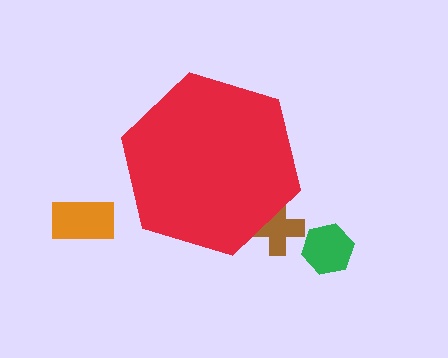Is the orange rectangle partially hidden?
No, the orange rectangle is fully visible.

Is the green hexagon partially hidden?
No, the green hexagon is fully visible.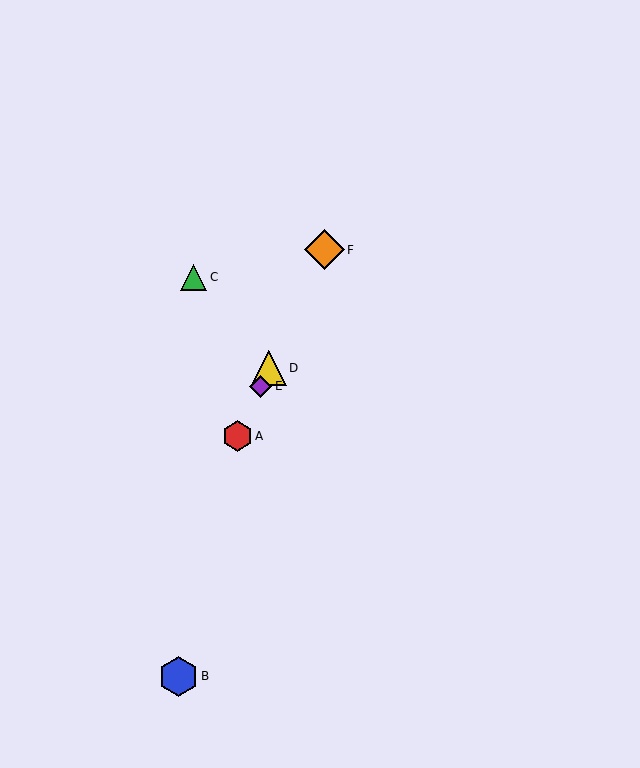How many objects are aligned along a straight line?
4 objects (A, D, E, F) are aligned along a straight line.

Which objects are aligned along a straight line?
Objects A, D, E, F are aligned along a straight line.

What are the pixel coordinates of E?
Object E is at (260, 386).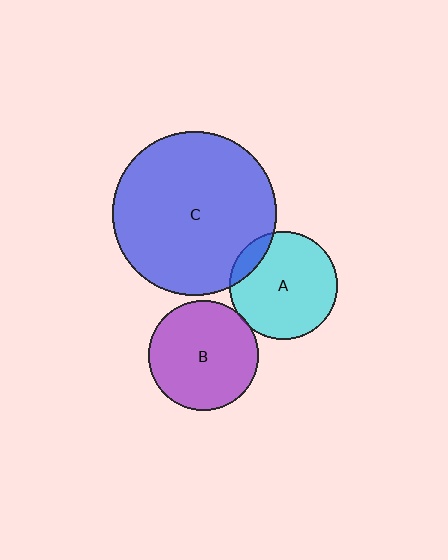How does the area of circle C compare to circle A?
Approximately 2.3 times.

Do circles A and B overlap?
Yes.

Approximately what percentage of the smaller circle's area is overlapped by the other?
Approximately 5%.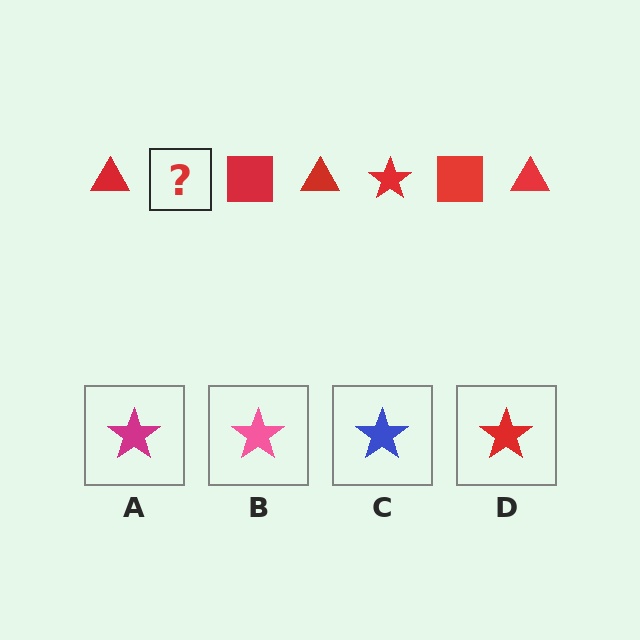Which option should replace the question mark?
Option D.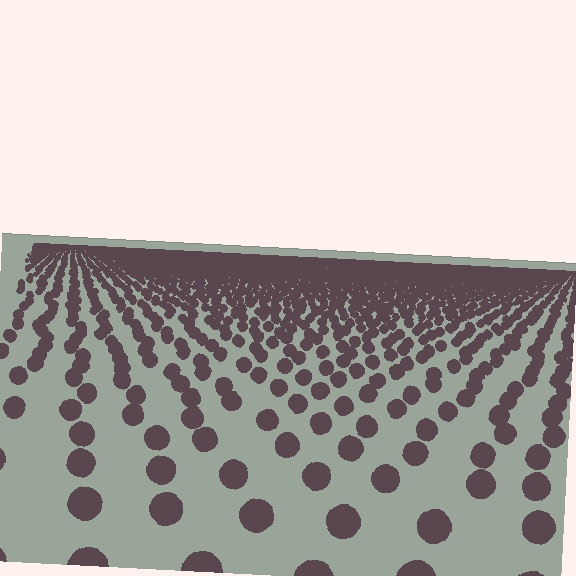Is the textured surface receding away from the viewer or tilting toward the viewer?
The surface is receding away from the viewer. Texture elements get smaller and denser toward the top.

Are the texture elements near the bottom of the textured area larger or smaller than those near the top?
Larger. Near the bottom, elements are closer to the viewer and appear at a bigger on-screen size.